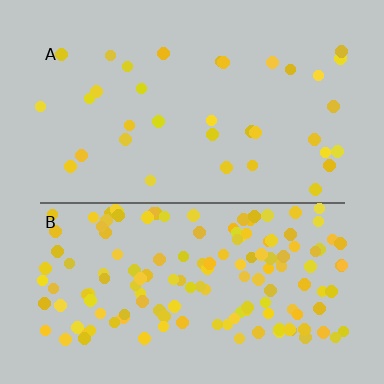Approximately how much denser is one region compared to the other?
Approximately 4.3× — region B over region A.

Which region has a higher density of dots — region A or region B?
B (the bottom).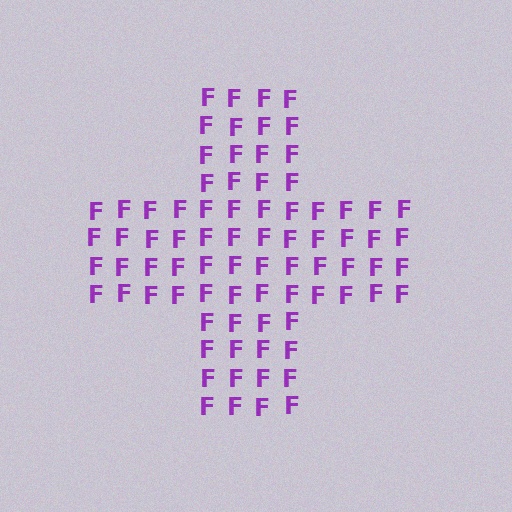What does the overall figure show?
The overall figure shows a cross.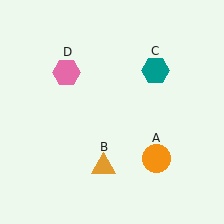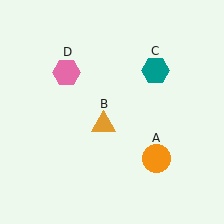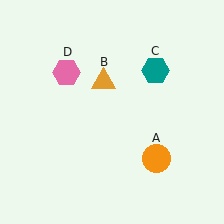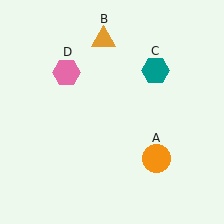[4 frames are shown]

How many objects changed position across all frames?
1 object changed position: orange triangle (object B).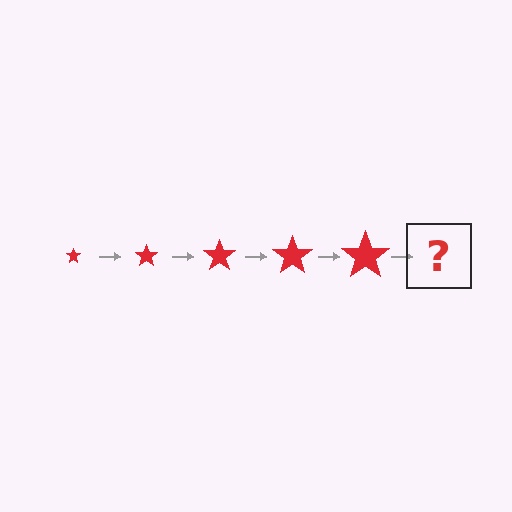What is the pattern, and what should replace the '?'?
The pattern is that the star gets progressively larger each step. The '?' should be a red star, larger than the previous one.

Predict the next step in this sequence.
The next step is a red star, larger than the previous one.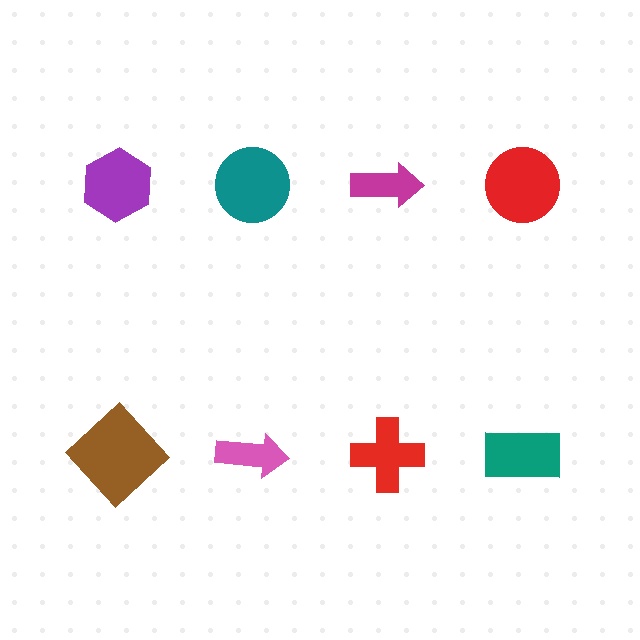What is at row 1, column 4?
A red circle.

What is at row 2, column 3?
A red cross.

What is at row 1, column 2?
A teal circle.